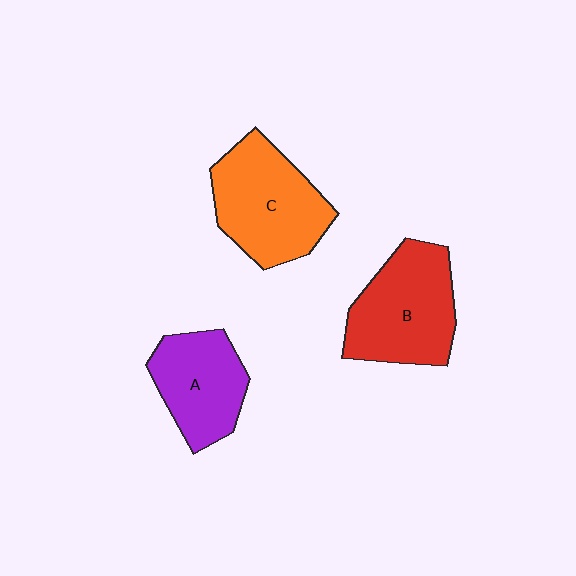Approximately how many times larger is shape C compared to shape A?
Approximately 1.3 times.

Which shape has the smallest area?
Shape A (purple).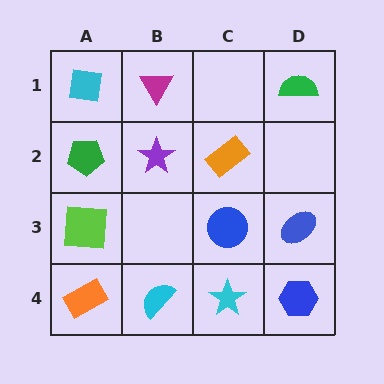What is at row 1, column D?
A green semicircle.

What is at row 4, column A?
An orange rectangle.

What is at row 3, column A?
A lime square.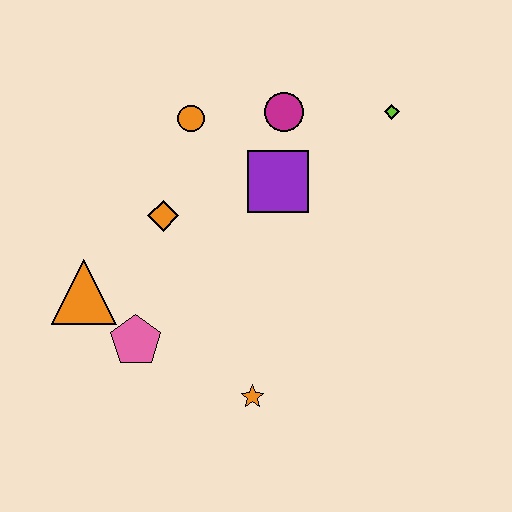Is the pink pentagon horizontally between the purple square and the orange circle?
No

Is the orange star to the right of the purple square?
No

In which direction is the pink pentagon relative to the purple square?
The pink pentagon is below the purple square.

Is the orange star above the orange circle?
No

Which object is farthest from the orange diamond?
The lime diamond is farthest from the orange diamond.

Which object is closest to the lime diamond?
The magenta circle is closest to the lime diamond.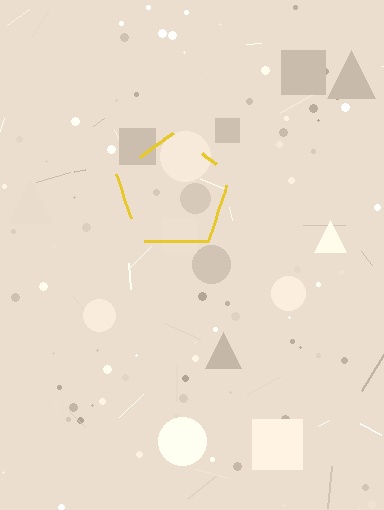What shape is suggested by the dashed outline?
The dashed outline suggests a pentagon.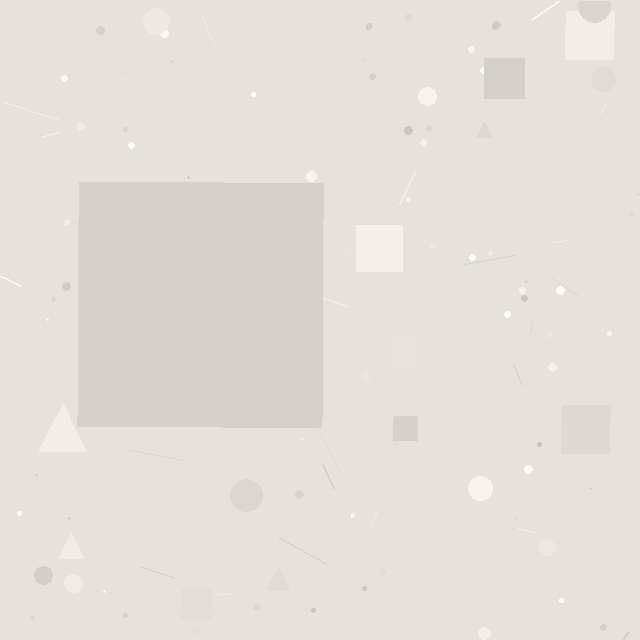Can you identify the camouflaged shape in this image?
The camouflaged shape is a square.